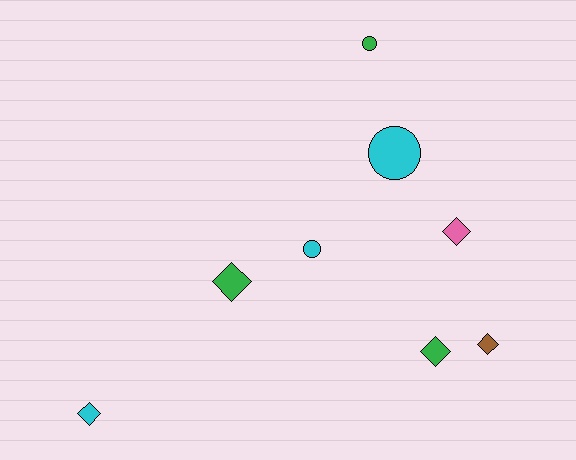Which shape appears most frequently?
Diamond, with 5 objects.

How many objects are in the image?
There are 8 objects.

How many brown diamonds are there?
There is 1 brown diamond.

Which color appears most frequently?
Green, with 3 objects.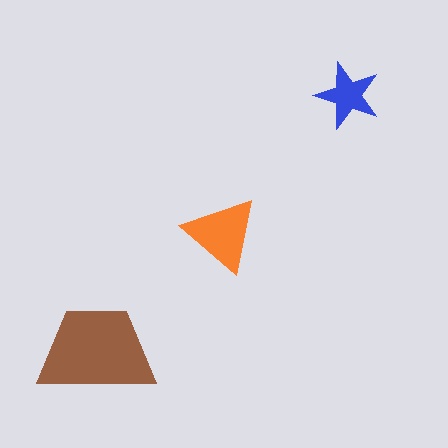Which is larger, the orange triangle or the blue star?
The orange triangle.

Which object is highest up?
The blue star is topmost.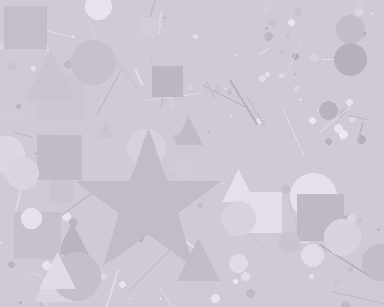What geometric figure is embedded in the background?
A star is embedded in the background.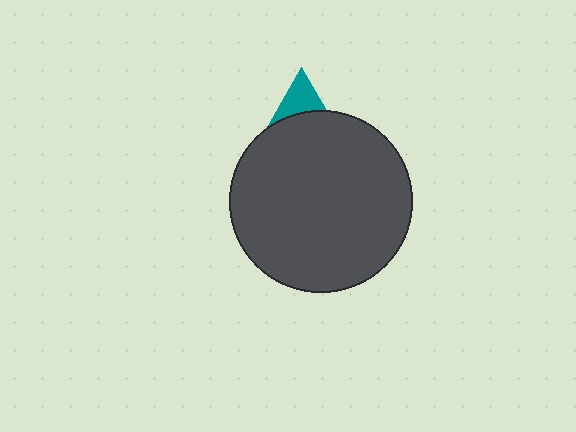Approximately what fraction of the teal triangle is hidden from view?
Roughly 66% of the teal triangle is hidden behind the dark gray circle.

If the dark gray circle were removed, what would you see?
You would see the complete teal triangle.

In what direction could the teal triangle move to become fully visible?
The teal triangle could move up. That would shift it out from behind the dark gray circle entirely.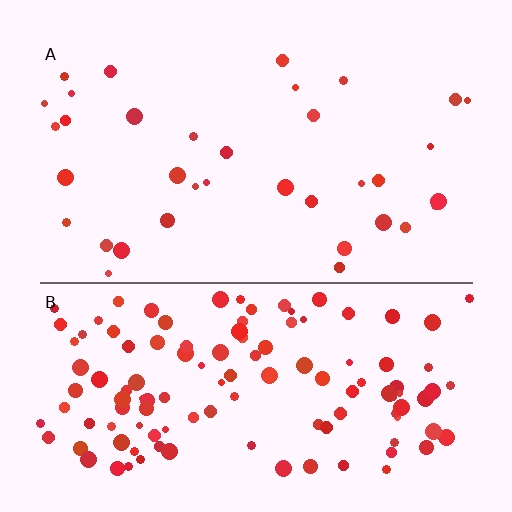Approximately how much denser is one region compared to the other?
Approximately 3.5× — region B over region A.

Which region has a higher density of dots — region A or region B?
B (the bottom).